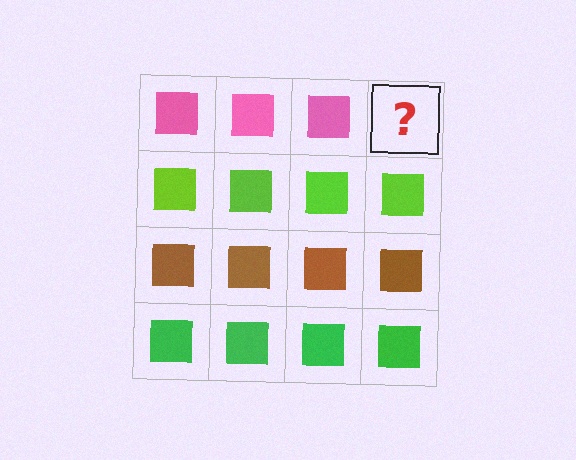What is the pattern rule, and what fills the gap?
The rule is that each row has a consistent color. The gap should be filled with a pink square.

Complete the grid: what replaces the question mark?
The question mark should be replaced with a pink square.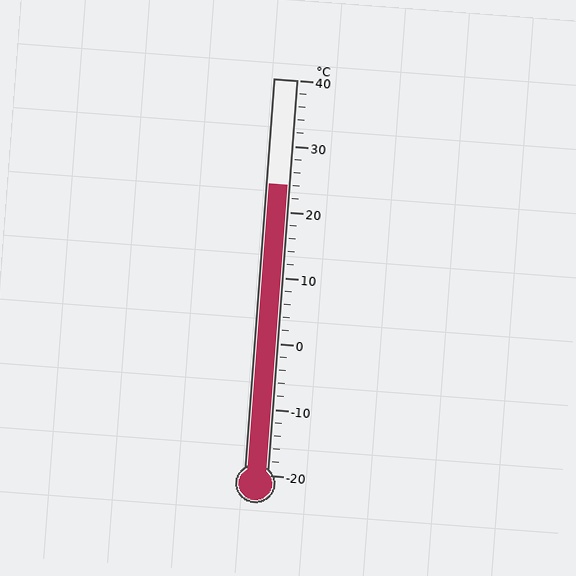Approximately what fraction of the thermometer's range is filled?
The thermometer is filled to approximately 75% of its range.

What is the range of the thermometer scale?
The thermometer scale ranges from -20°C to 40°C.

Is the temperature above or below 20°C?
The temperature is above 20°C.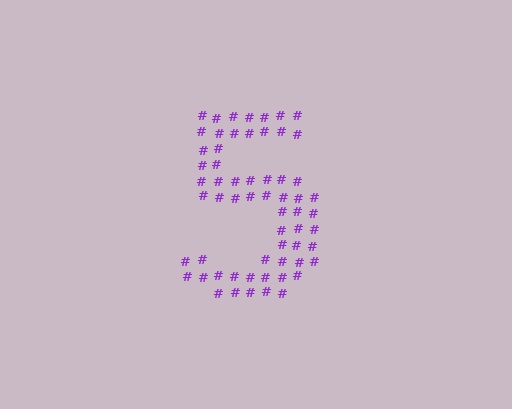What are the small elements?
The small elements are hash symbols.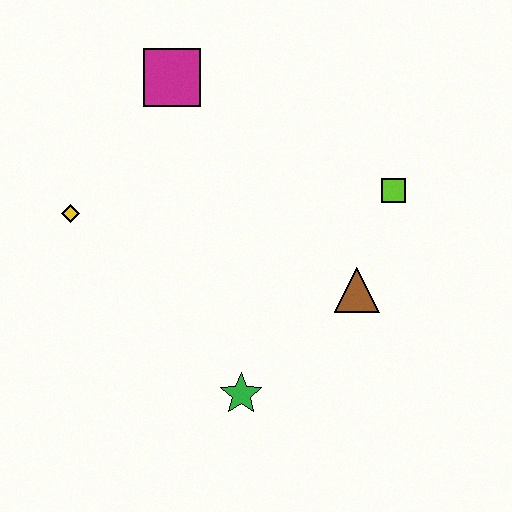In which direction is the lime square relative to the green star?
The lime square is above the green star.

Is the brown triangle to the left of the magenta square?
No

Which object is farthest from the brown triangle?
The yellow diamond is farthest from the brown triangle.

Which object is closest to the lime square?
The brown triangle is closest to the lime square.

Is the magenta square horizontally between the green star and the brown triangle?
No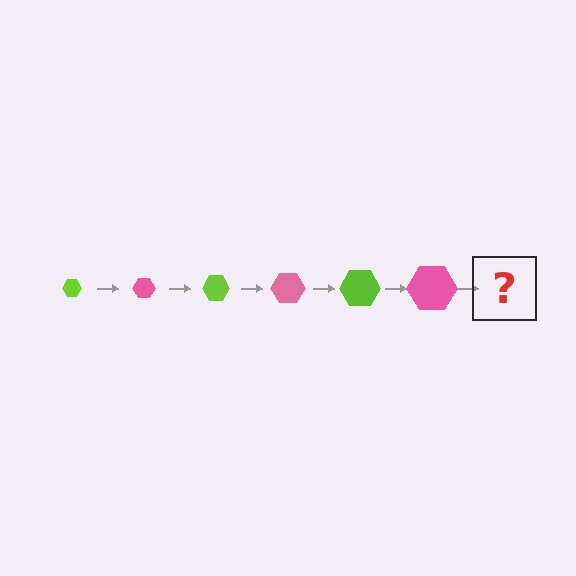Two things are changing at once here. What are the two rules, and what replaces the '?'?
The two rules are that the hexagon grows larger each step and the color cycles through lime and pink. The '?' should be a lime hexagon, larger than the previous one.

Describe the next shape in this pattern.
It should be a lime hexagon, larger than the previous one.